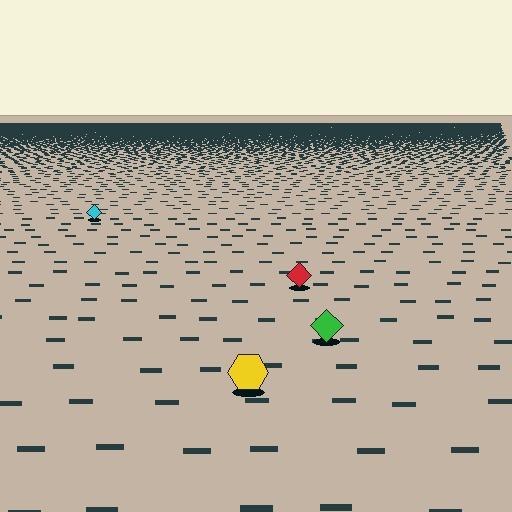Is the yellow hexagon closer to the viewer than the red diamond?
Yes. The yellow hexagon is closer — you can tell from the texture gradient: the ground texture is coarser near it.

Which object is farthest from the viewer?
The cyan diamond is farthest from the viewer. It appears smaller and the ground texture around it is denser.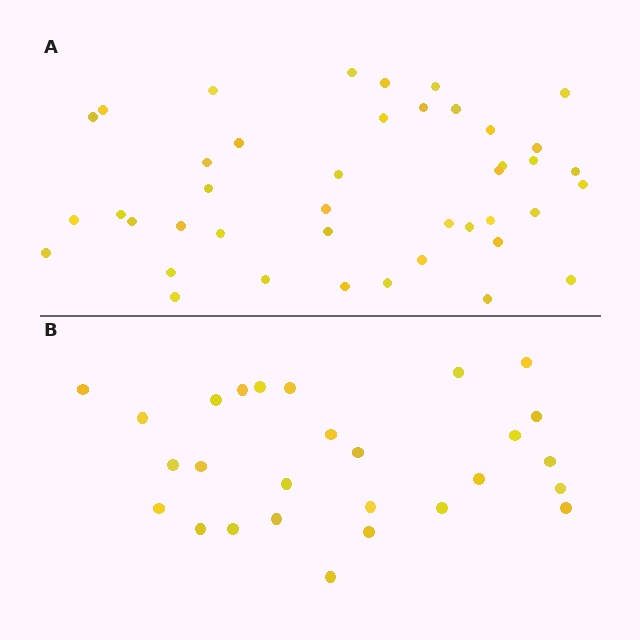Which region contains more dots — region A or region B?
Region A (the top region) has more dots.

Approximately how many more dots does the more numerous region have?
Region A has approximately 15 more dots than region B.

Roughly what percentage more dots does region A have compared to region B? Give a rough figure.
About 55% more.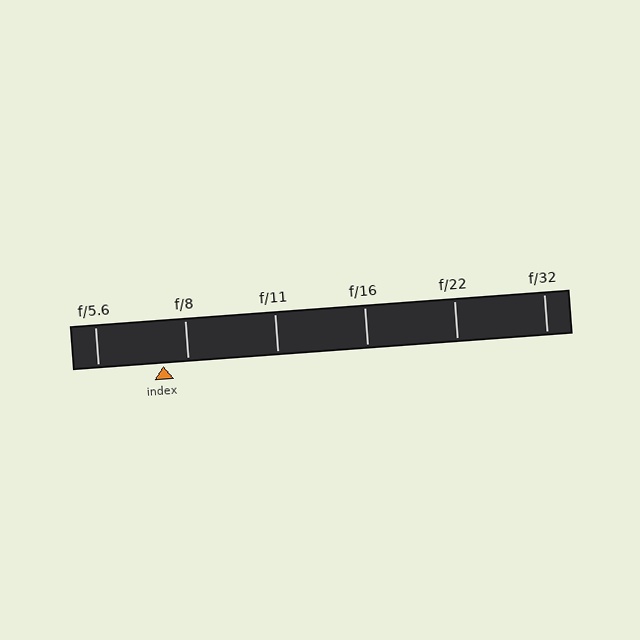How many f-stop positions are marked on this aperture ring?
There are 6 f-stop positions marked.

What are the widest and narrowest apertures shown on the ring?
The widest aperture shown is f/5.6 and the narrowest is f/32.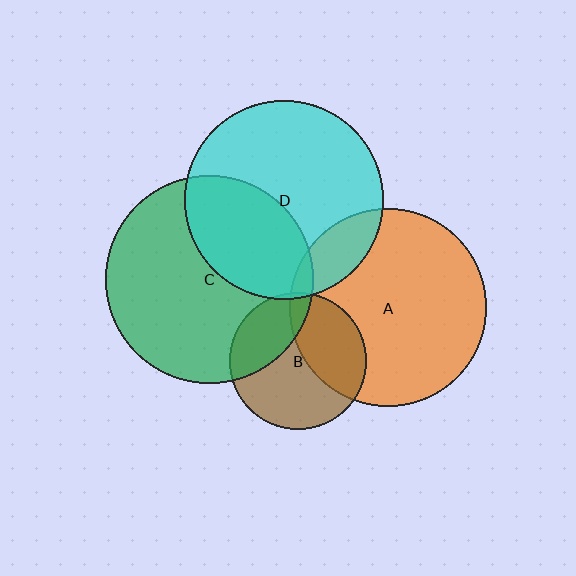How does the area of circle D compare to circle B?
Approximately 2.1 times.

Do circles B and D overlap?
Yes.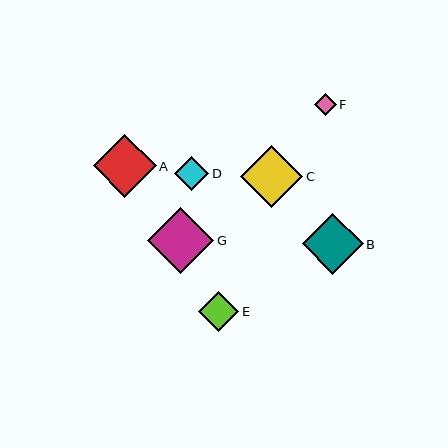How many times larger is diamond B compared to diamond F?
Diamond B is approximately 2.8 times the size of diamond F.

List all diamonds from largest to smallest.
From largest to smallest: G, A, C, B, E, D, F.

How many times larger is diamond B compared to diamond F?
Diamond B is approximately 2.8 times the size of diamond F.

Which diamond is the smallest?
Diamond F is the smallest with a size of approximately 22 pixels.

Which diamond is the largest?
Diamond G is the largest with a size of approximately 66 pixels.